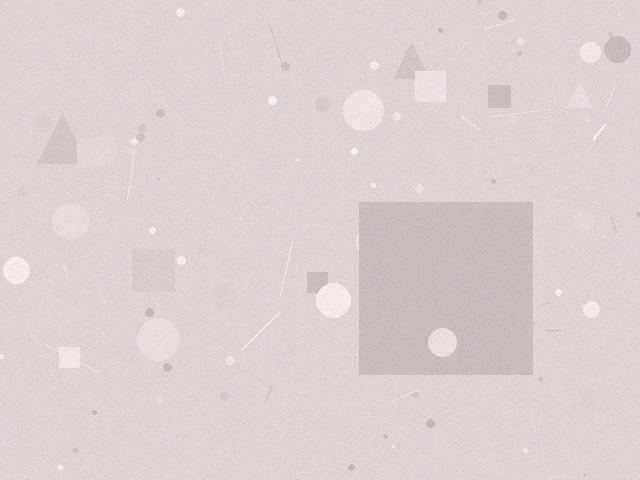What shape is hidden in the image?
A square is hidden in the image.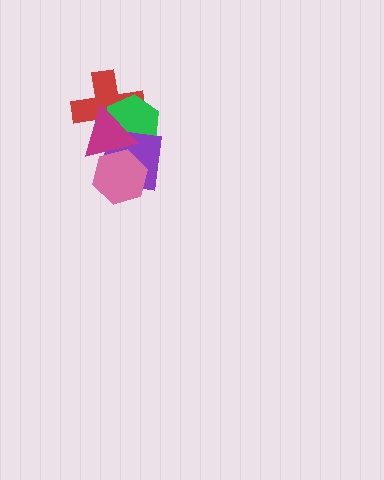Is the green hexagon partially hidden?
Yes, it is partially covered by another shape.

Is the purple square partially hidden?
Yes, it is partially covered by another shape.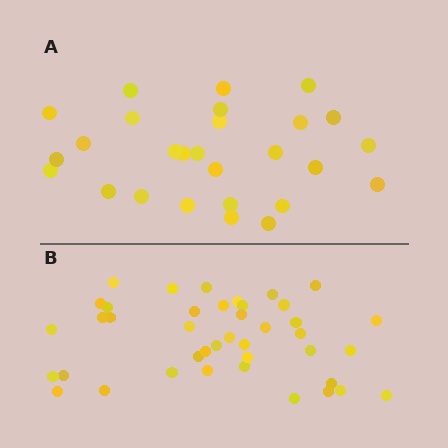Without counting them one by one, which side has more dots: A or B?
Region B (the bottom region) has more dots.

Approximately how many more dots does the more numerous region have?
Region B has approximately 15 more dots than region A.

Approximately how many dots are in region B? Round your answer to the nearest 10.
About 40 dots. (The exact count is 41, which rounds to 40.)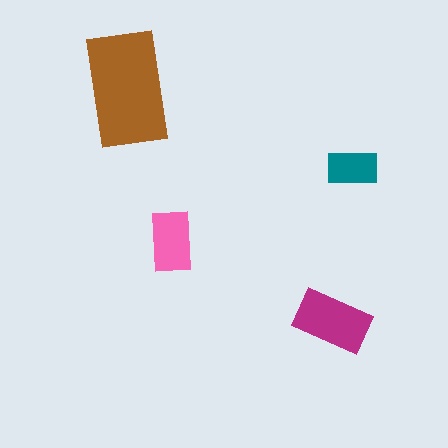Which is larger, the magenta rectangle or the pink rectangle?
The magenta one.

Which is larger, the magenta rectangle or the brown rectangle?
The brown one.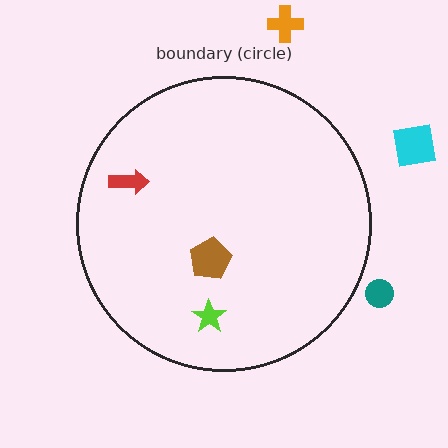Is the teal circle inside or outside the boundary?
Outside.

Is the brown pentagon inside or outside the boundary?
Inside.